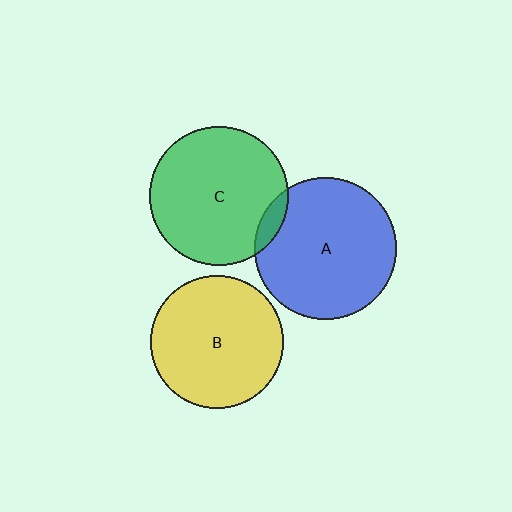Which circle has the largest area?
Circle A (blue).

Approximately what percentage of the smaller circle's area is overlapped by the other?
Approximately 5%.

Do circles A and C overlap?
Yes.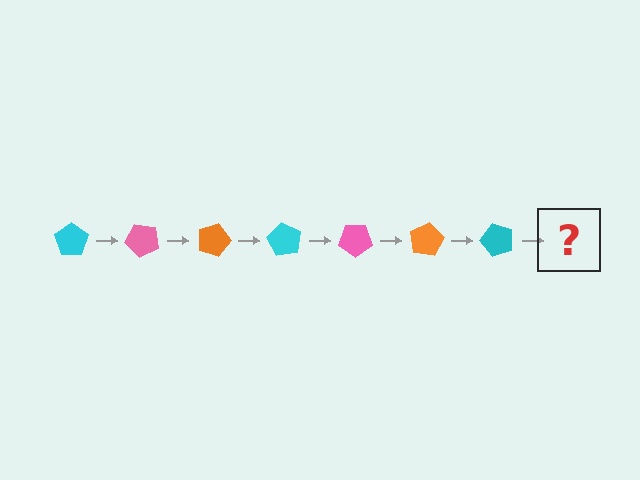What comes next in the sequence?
The next element should be a pink pentagon, rotated 315 degrees from the start.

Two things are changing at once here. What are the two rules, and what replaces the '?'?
The two rules are that it rotates 45 degrees each step and the color cycles through cyan, pink, and orange. The '?' should be a pink pentagon, rotated 315 degrees from the start.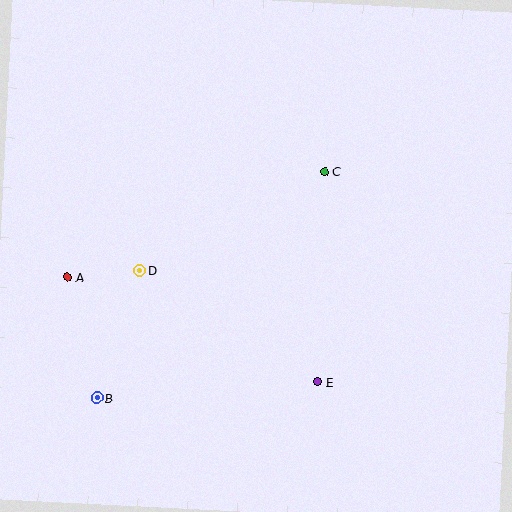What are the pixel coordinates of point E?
Point E is at (317, 382).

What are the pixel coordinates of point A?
Point A is at (67, 277).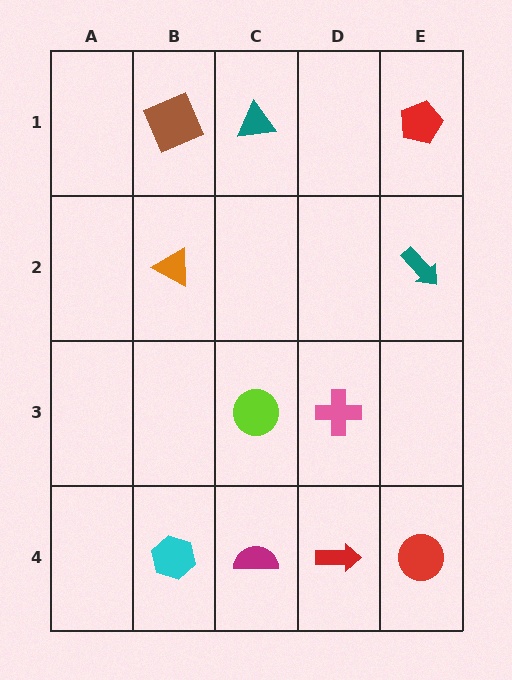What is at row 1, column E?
A red pentagon.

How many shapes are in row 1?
3 shapes.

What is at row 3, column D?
A pink cross.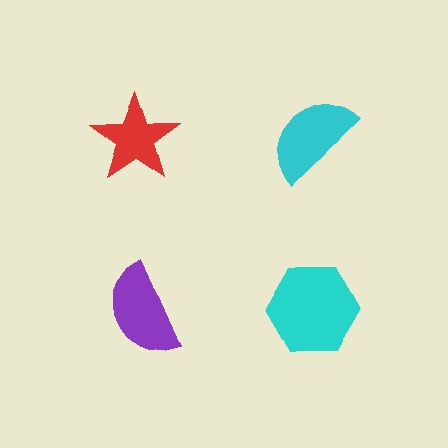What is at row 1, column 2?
A cyan semicircle.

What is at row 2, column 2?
A cyan hexagon.